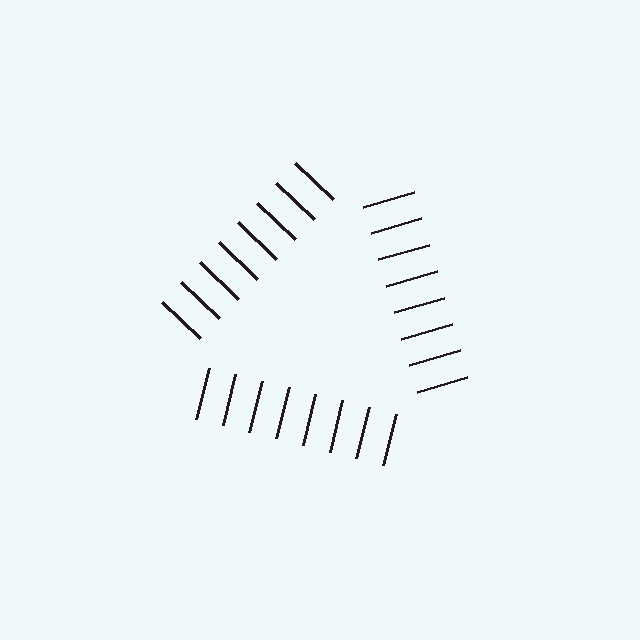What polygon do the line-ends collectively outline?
An illusory triangle — the line segments terminate on its edges but no continuous stroke is drawn.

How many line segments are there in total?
24 — 8 along each of the 3 edges.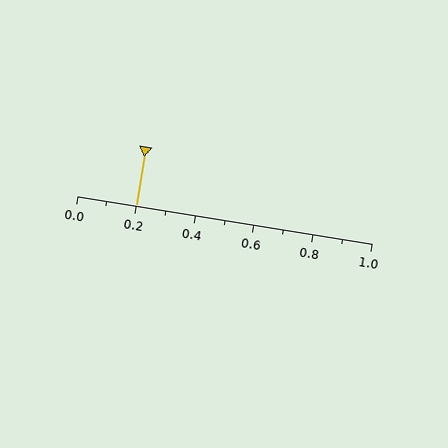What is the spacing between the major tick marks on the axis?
The major ticks are spaced 0.2 apart.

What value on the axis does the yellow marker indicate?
The marker indicates approximately 0.2.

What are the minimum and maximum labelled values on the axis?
The axis runs from 0.0 to 1.0.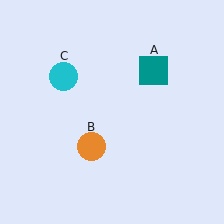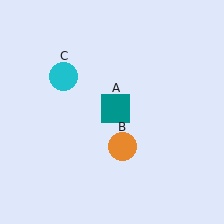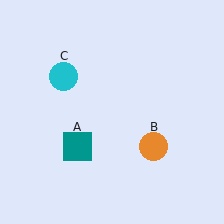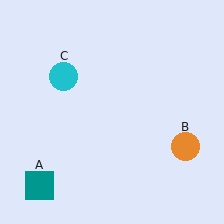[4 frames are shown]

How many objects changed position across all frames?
2 objects changed position: teal square (object A), orange circle (object B).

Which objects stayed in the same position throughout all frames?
Cyan circle (object C) remained stationary.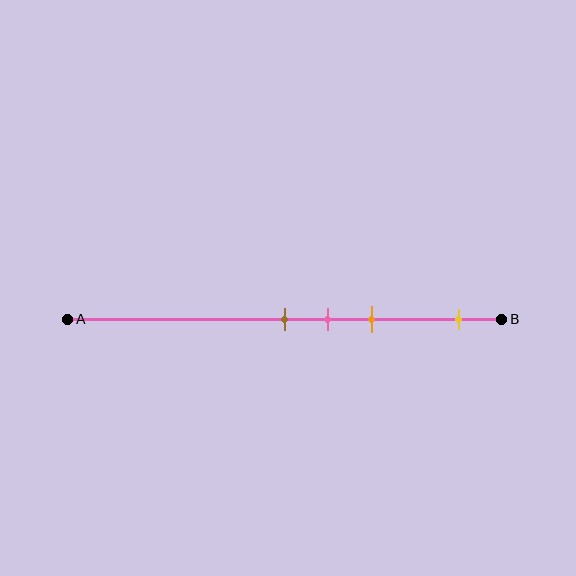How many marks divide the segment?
There are 4 marks dividing the segment.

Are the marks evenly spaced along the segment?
No, the marks are not evenly spaced.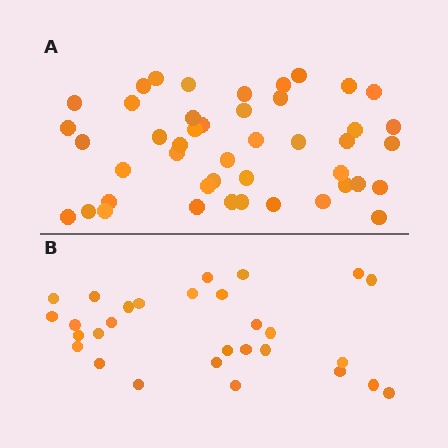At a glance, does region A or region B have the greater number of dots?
Region A (the top region) has more dots.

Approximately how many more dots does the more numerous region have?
Region A has approximately 15 more dots than region B.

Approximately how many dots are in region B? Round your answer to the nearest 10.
About 30 dots. (The exact count is 29, which rounds to 30.)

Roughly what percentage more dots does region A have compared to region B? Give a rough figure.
About 55% more.